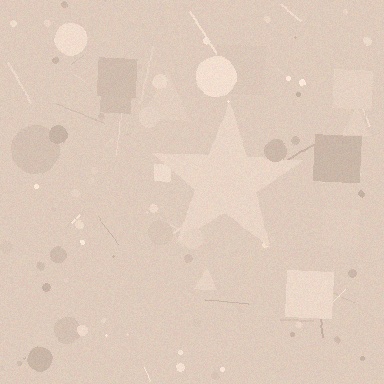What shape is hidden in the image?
A star is hidden in the image.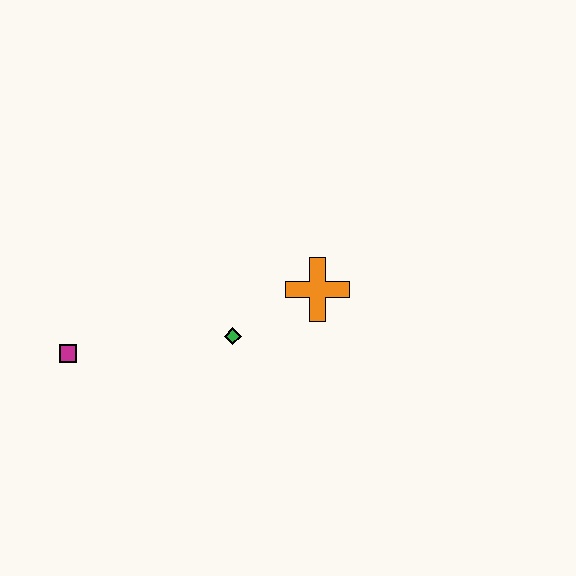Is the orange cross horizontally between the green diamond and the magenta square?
No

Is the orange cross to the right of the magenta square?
Yes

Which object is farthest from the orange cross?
The magenta square is farthest from the orange cross.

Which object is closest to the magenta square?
The green diamond is closest to the magenta square.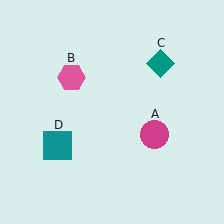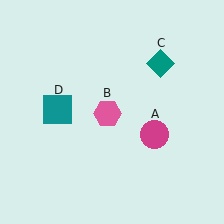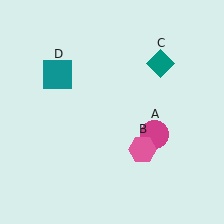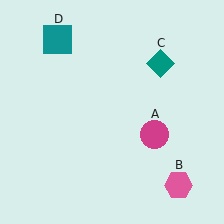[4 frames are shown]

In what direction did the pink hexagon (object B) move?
The pink hexagon (object B) moved down and to the right.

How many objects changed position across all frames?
2 objects changed position: pink hexagon (object B), teal square (object D).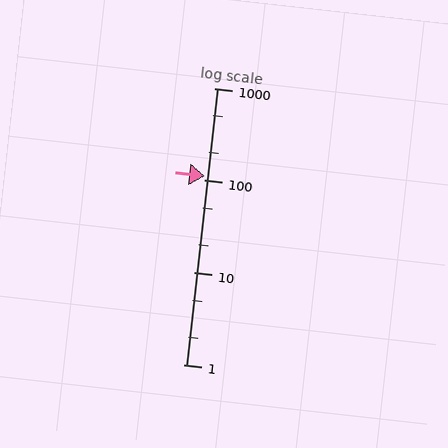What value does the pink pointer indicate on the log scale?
The pointer indicates approximately 110.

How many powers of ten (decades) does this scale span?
The scale spans 3 decades, from 1 to 1000.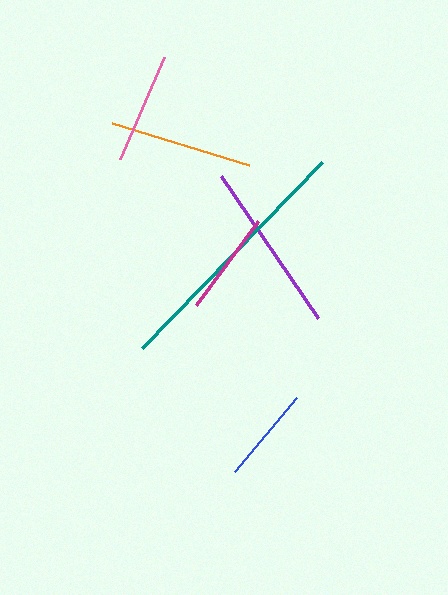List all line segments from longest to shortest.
From longest to shortest: teal, purple, orange, pink, magenta, blue.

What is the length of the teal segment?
The teal segment is approximately 259 pixels long.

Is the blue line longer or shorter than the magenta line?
The magenta line is longer than the blue line.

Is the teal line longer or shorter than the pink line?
The teal line is longer than the pink line.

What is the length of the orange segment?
The orange segment is approximately 144 pixels long.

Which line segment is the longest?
The teal line is the longest at approximately 259 pixels.